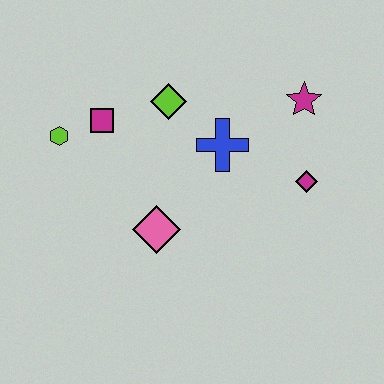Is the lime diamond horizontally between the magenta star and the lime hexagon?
Yes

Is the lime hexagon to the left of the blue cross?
Yes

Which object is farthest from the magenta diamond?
The lime hexagon is farthest from the magenta diamond.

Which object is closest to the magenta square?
The lime hexagon is closest to the magenta square.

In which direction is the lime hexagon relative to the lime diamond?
The lime hexagon is to the left of the lime diamond.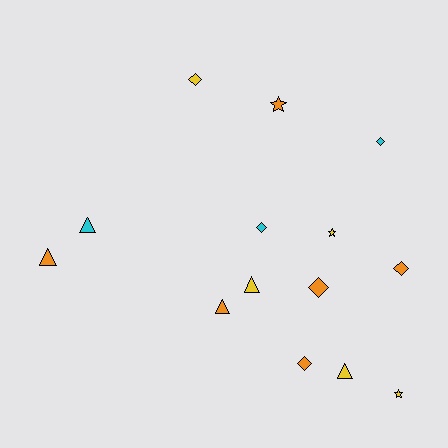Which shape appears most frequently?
Diamond, with 6 objects.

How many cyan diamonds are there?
There are 2 cyan diamonds.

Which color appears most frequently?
Orange, with 6 objects.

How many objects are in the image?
There are 14 objects.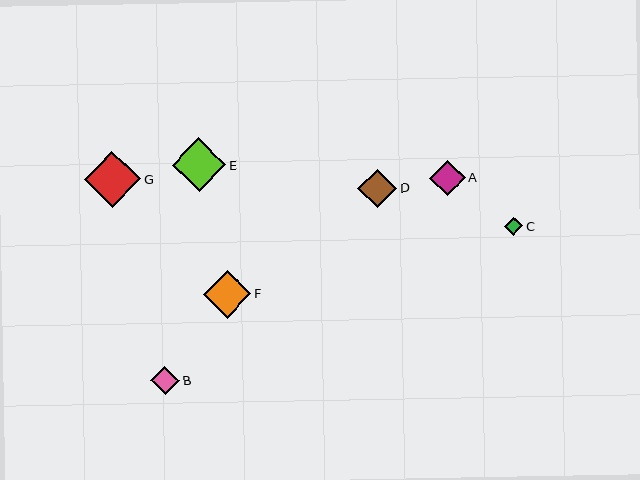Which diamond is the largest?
Diamond G is the largest with a size of approximately 56 pixels.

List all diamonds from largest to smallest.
From largest to smallest: G, E, F, D, A, B, C.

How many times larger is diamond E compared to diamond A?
Diamond E is approximately 1.5 times the size of diamond A.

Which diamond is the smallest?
Diamond C is the smallest with a size of approximately 18 pixels.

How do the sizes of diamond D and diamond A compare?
Diamond D and diamond A are approximately the same size.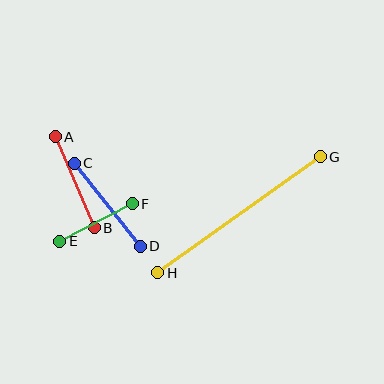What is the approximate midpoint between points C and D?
The midpoint is at approximately (107, 205) pixels.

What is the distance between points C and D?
The distance is approximately 106 pixels.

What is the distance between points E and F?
The distance is approximately 82 pixels.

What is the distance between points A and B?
The distance is approximately 99 pixels.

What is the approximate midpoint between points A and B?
The midpoint is at approximately (75, 182) pixels.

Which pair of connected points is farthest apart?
Points G and H are farthest apart.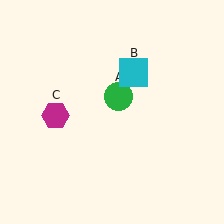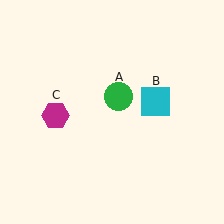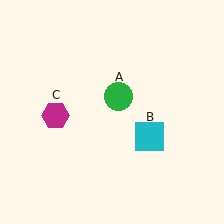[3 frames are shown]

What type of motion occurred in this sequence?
The cyan square (object B) rotated clockwise around the center of the scene.